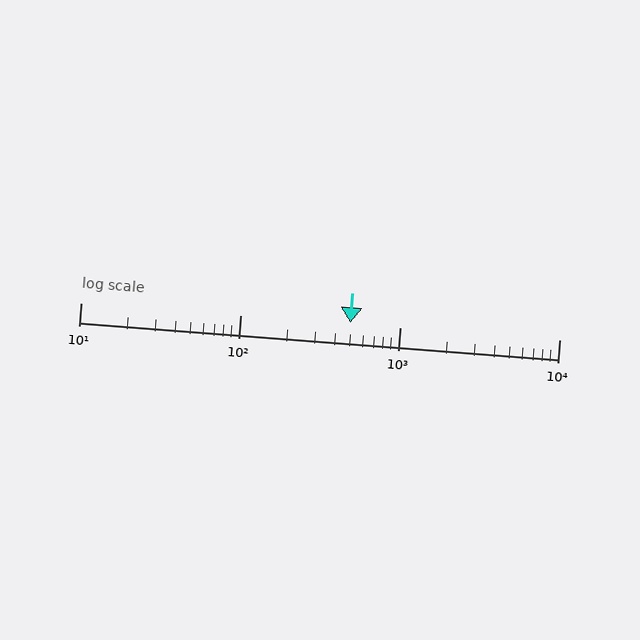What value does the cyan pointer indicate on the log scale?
The pointer indicates approximately 490.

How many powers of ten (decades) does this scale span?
The scale spans 3 decades, from 10 to 10000.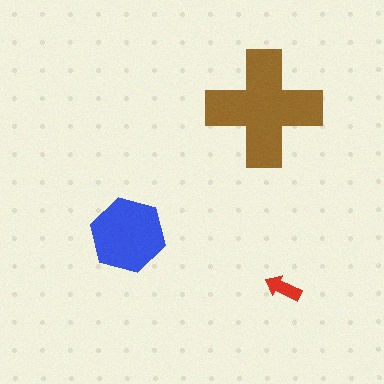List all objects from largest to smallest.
The brown cross, the blue hexagon, the red arrow.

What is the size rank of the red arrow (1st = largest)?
3rd.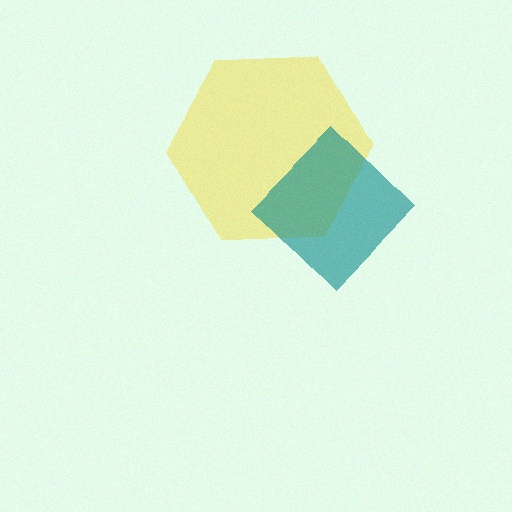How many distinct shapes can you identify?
There are 2 distinct shapes: a yellow hexagon, a teal diamond.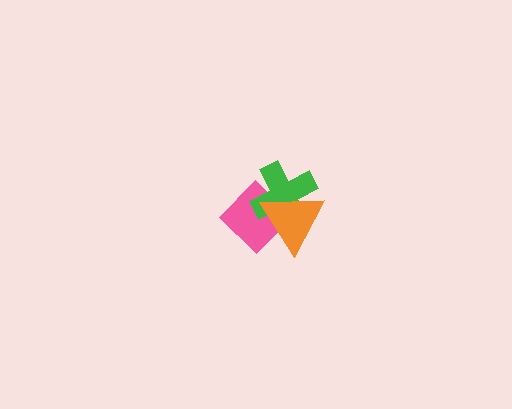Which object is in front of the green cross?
The orange triangle is in front of the green cross.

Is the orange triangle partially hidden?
No, no other shape covers it.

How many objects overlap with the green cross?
2 objects overlap with the green cross.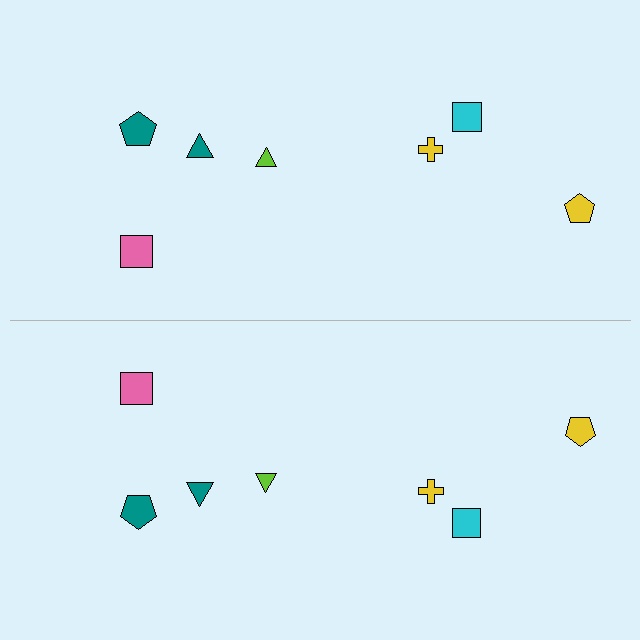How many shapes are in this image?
There are 14 shapes in this image.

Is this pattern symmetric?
Yes, this pattern has bilateral (reflection) symmetry.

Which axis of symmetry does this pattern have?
The pattern has a horizontal axis of symmetry running through the center of the image.